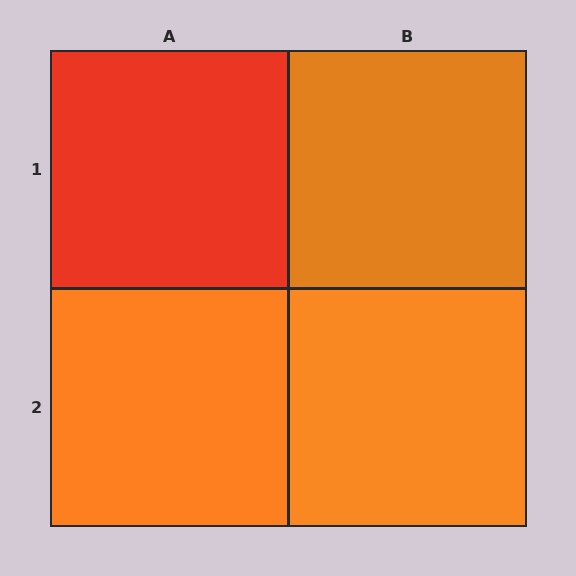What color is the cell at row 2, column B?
Orange.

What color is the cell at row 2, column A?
Orange.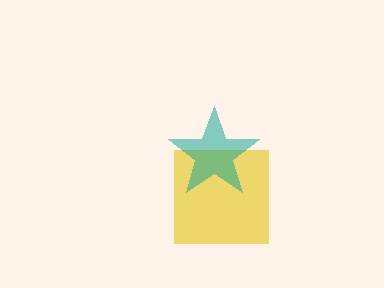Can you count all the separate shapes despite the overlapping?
Yes, there are 2 separate shapes.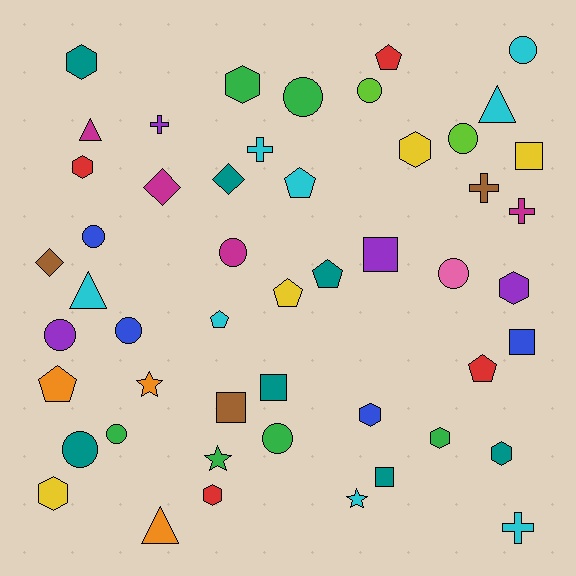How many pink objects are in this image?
There is 1 pink object.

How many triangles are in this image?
There are 4 triangles.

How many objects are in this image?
There are 50 objects.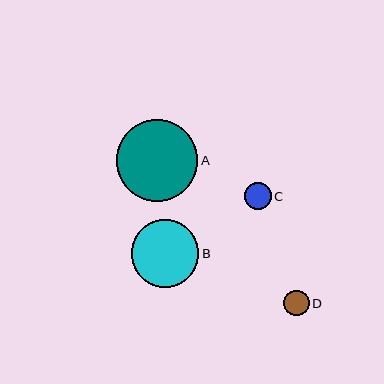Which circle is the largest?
Circle A is the largest with a size of approximately 82 pixels.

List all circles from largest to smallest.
From largest to smallest: A, B, C, D.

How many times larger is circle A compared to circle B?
Circle A is approximately 1.2 times the size of circle B.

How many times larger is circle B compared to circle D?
Circle B is approximately 2.7 times the size of circle D.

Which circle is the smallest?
Circle D is the smallest with a size of approximately 25 pixels.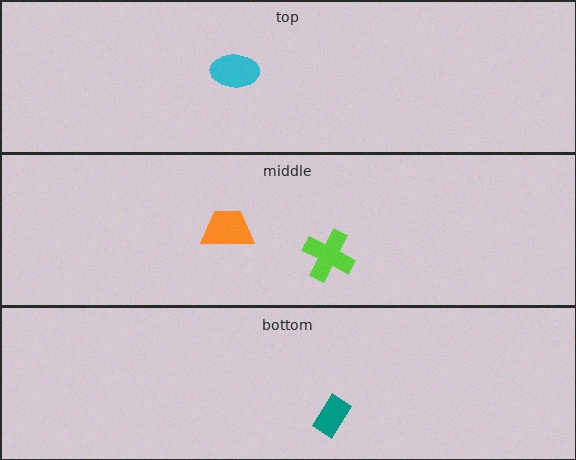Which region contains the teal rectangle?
The bottom region.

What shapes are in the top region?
The cyan ellipse.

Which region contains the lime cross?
The middle region.